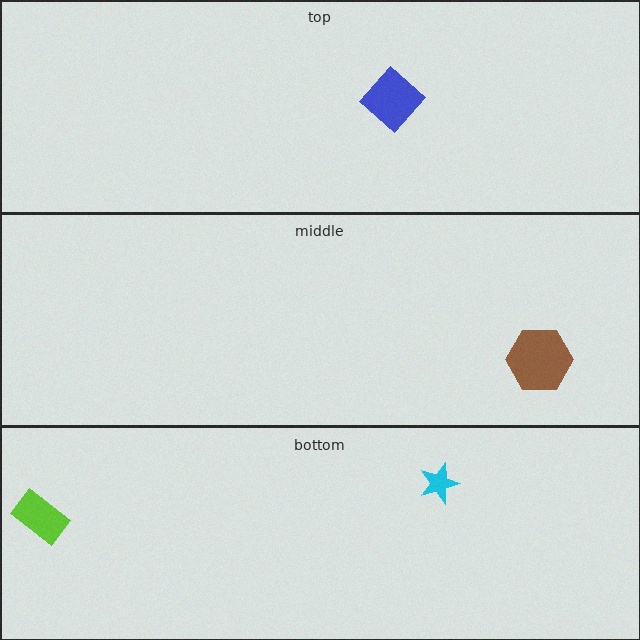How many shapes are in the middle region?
1.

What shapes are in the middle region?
The brown hexagon.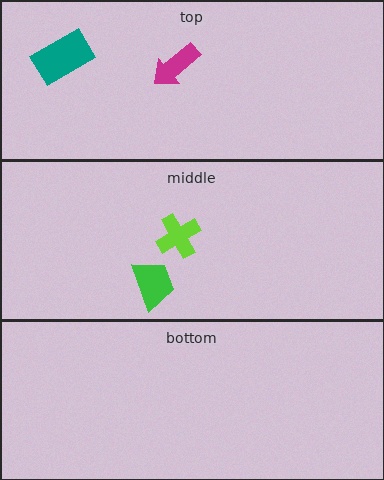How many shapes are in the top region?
2.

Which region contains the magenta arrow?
The top region.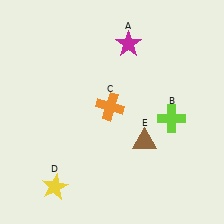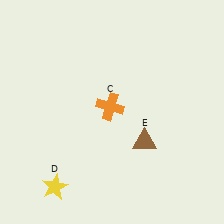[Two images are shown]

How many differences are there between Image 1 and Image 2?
There are 2 differences between the two images.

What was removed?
The magenta star (A), the lime cross (B) were removed in Image 2.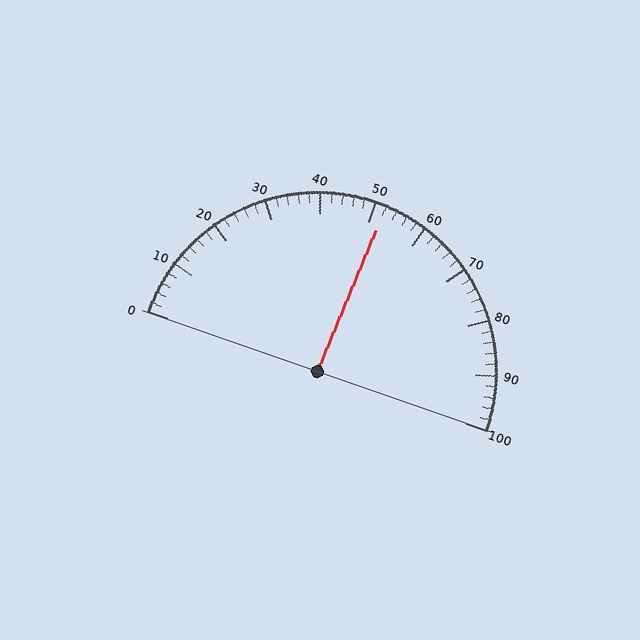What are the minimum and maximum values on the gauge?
The gauge ranges from 0 to 100.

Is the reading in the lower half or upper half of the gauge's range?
The reading is in the upper half of the range (0 to 100).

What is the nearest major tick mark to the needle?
The nearest major tick mark is 50.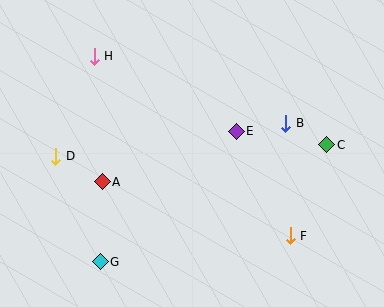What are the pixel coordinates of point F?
Point F is at (290, 236).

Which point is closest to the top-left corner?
Point H is closest to the top-left corner.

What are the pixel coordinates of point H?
Point H is at (94, 56).